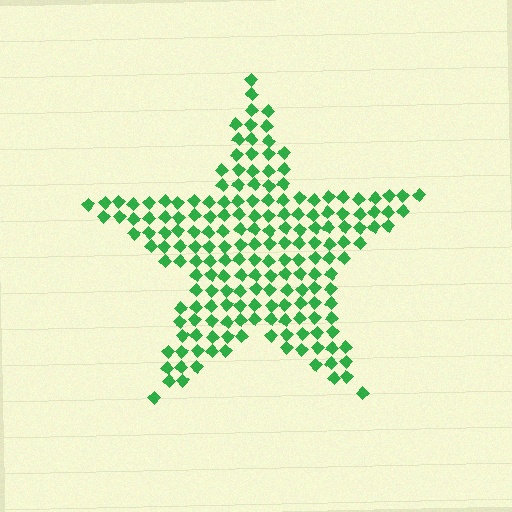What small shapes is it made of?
It is made of small diamonds.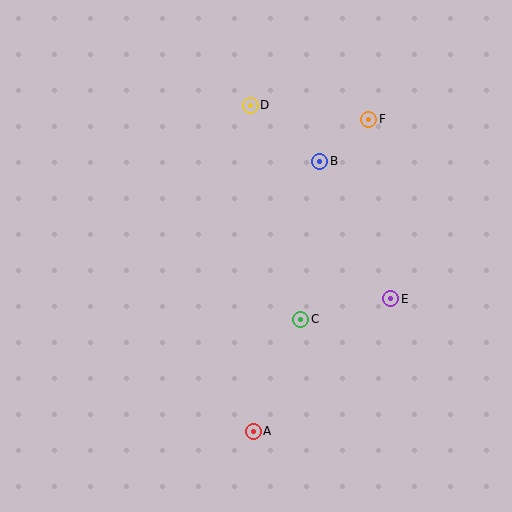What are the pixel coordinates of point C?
Point C is at (301, 319).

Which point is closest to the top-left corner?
Point D is closest to the top-left corner.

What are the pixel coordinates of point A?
Point A is at (253, 431).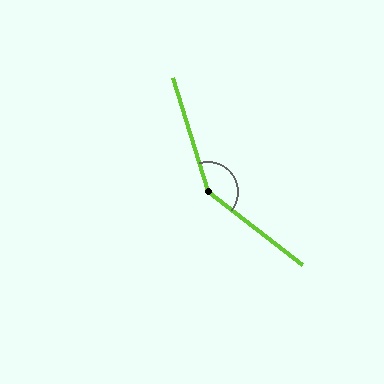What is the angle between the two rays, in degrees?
Approximately 145 degrees.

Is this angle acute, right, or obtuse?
It is obtuse.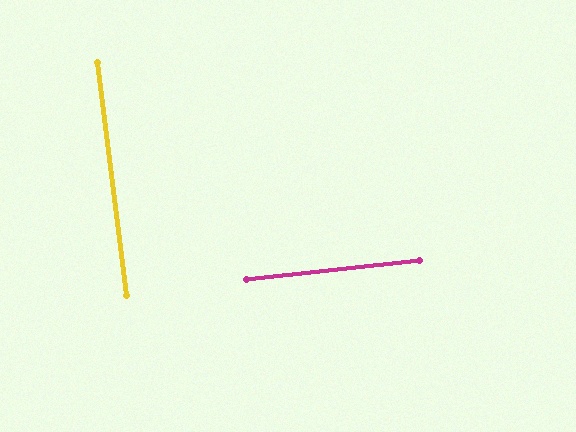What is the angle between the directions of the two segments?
Approximately 89 degrees.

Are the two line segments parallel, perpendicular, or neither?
Perpendicular — they meet at approximately 89°.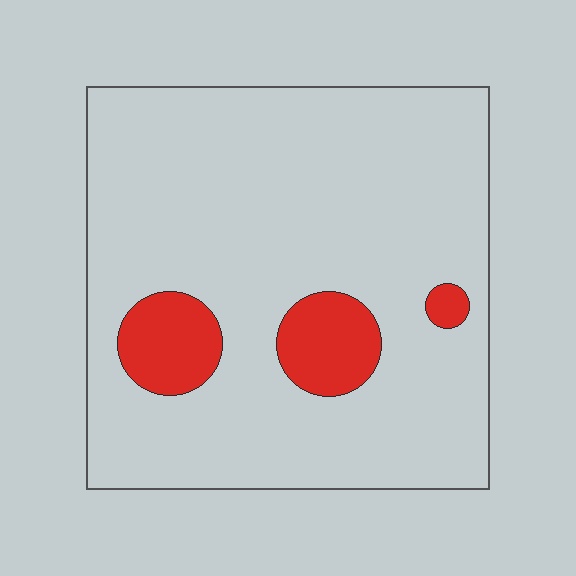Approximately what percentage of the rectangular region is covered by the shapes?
Approximately 10%.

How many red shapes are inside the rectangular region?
3.